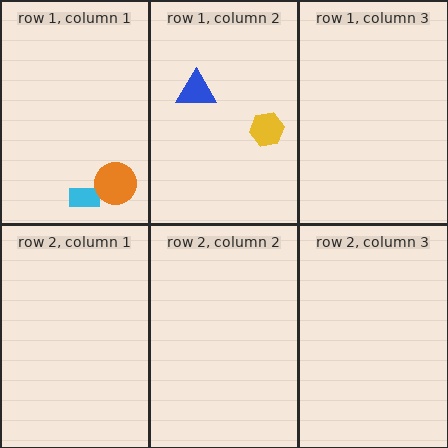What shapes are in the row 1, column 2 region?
The yellow hexagon, the blue triangle.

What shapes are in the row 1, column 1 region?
The cyan rectangle, the orange circle.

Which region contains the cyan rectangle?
The row 1, column 1 region.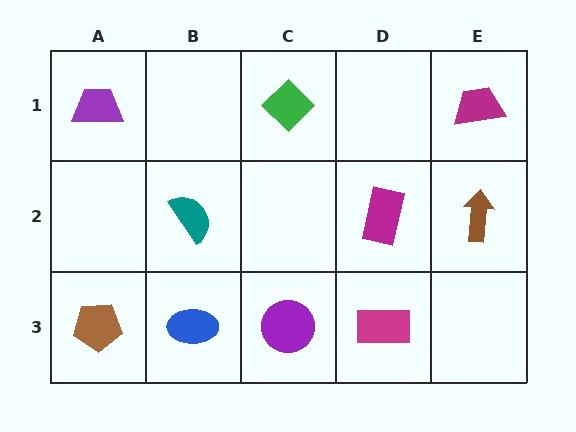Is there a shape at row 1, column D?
No, that cell is empty.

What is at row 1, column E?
A magenta trapezoid.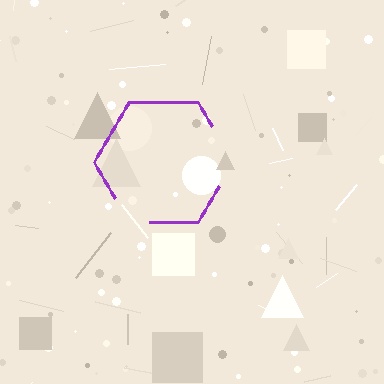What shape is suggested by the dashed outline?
The dashed outline suggests a hexagon.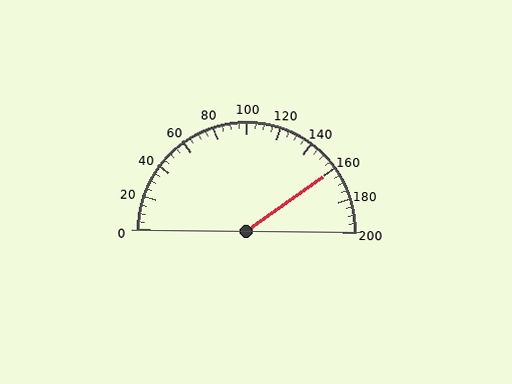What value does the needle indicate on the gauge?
The needle indicates approximately 160.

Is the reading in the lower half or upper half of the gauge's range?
The reading is in the upper half of the range (0 to 200).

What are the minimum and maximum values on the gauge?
The gauge ranges from 0 to 200.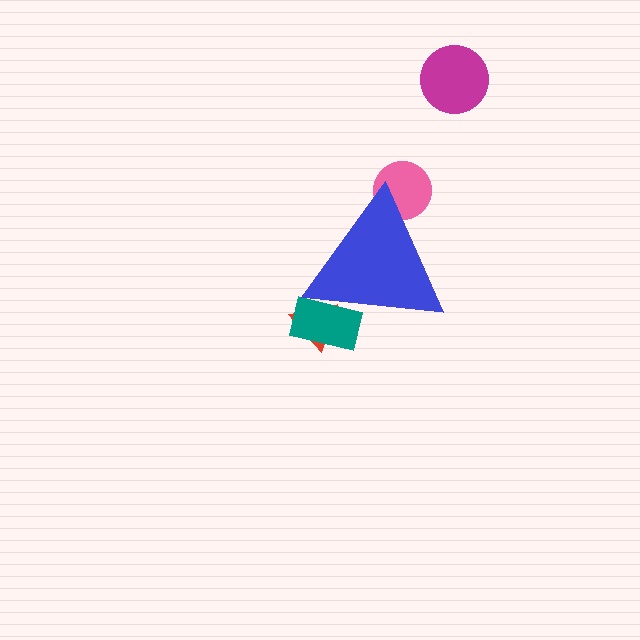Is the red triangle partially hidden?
Yes, the red triangle is partially hidden behind the blue triangle.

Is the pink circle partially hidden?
Yes, the pink circle is partially hidden behind the blue triangle.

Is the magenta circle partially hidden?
No, the magenta circle is fully visible.